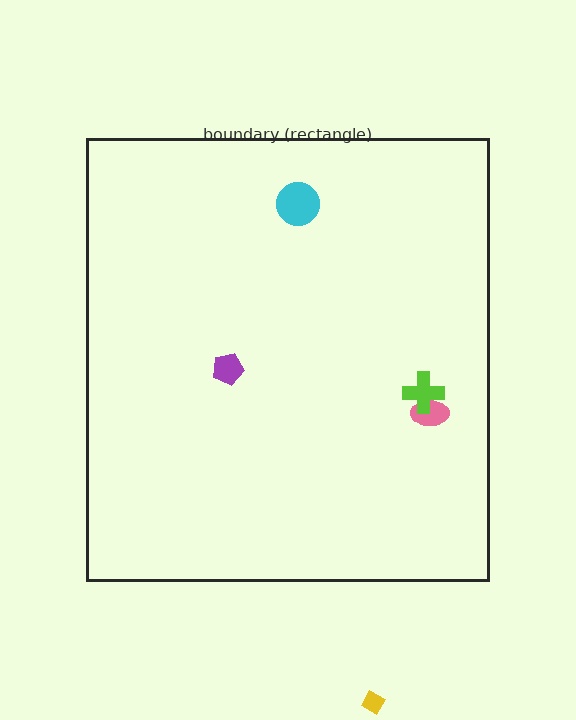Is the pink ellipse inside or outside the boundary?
Inside.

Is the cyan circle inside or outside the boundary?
Inside.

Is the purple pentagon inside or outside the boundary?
Inside.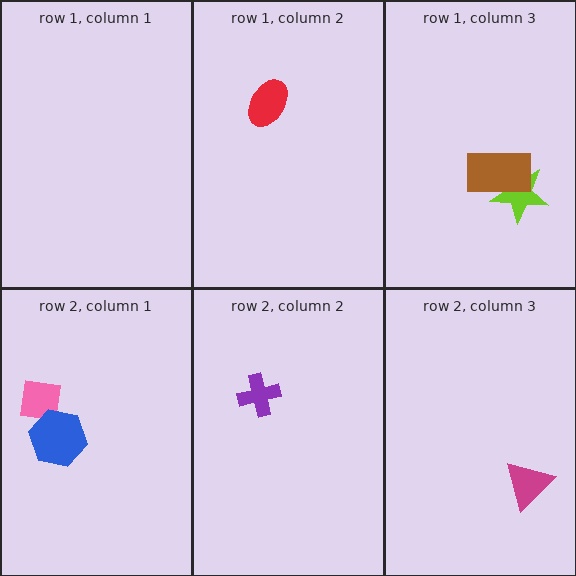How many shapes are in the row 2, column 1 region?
2.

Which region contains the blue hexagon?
The row 2, column 1 region.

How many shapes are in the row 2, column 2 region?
1.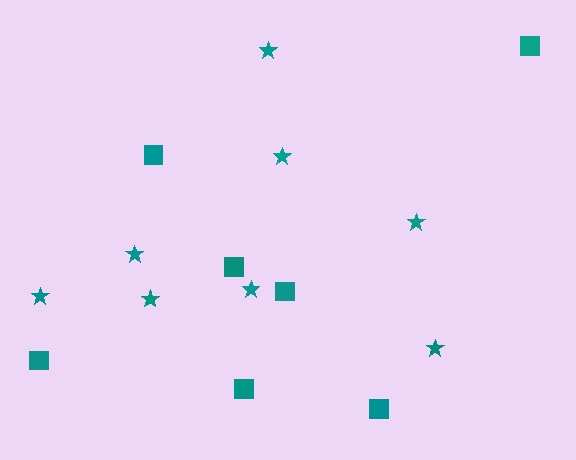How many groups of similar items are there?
There are 2 groups: one group of squares (7) and one group of stars (8).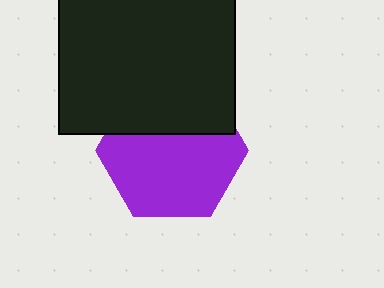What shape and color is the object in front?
The object in front is a black square.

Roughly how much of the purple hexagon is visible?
About half of it is visible (roughly 64%).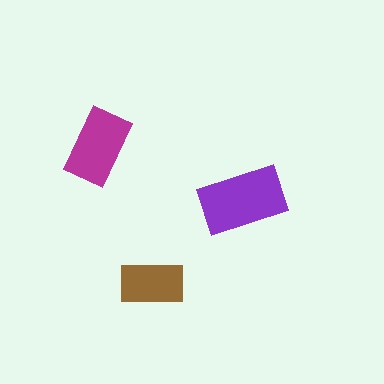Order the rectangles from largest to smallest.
the purple one, the magenta one, the brown one.